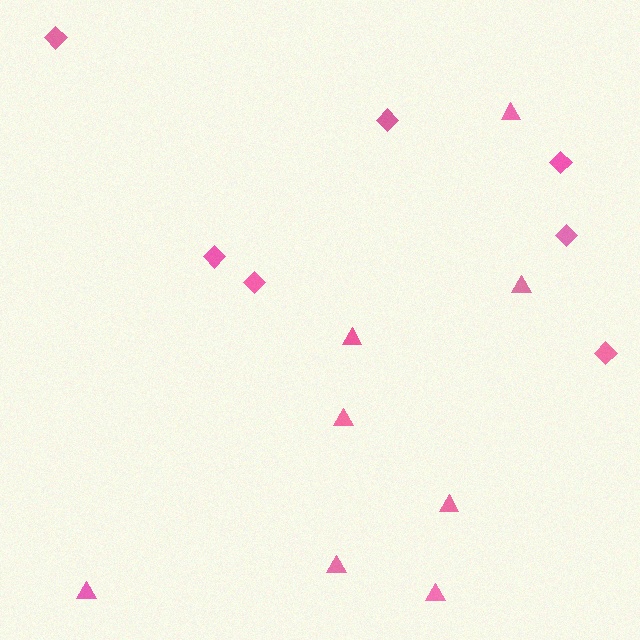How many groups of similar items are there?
There are 2 groups: one group of diamonds (7) and one group of triangles (8).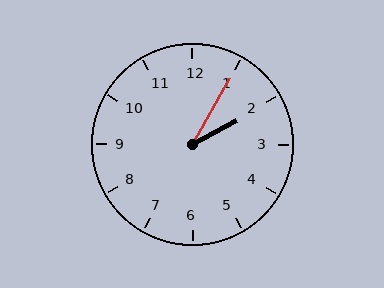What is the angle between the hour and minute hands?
Approximately 32 degrees.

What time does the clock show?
2:05.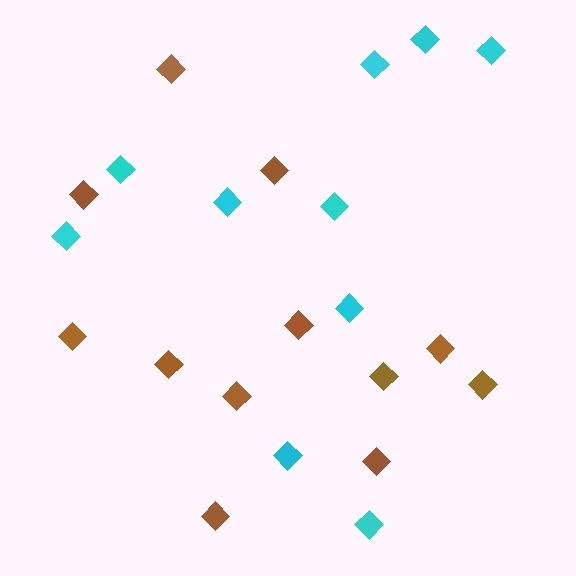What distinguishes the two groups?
There are 2 groups: one group of brown diamonds (12) and one group of cyan diamonds (10).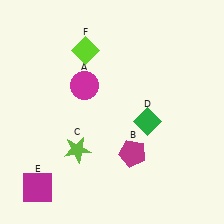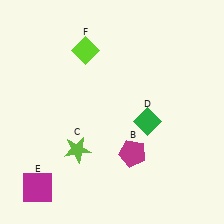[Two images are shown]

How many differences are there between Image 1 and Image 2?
There is 1 difference between the two images.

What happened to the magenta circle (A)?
The magenta circle (A) was removed in Image 2. It was in the top-left area of Image 1.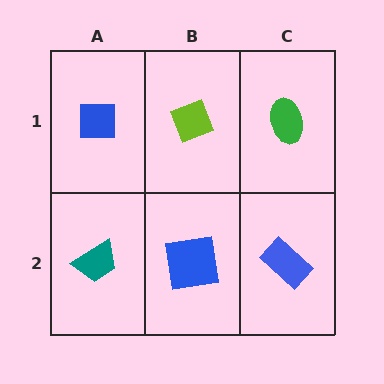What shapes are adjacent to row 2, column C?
A green ellipse (row 1, column C), a blue square (row 2, column B).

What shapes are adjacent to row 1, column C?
A blue rectangle (row 2, column C), a lime diamond (row 1, column B).